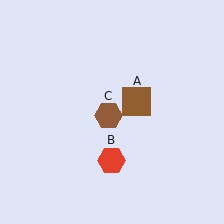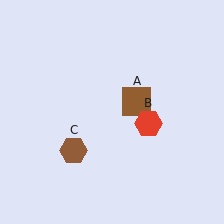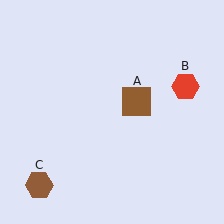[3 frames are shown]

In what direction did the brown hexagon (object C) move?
The brown hexagon (object C) moved down and to the left.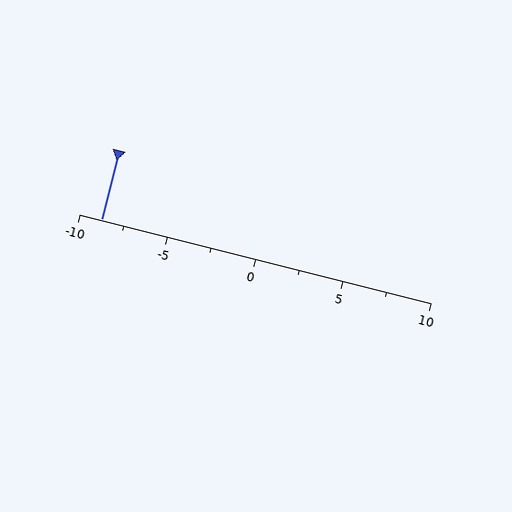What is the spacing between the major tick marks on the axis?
The major ticks are spaced 5 apart.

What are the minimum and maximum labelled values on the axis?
The axis runs from -10 to 10.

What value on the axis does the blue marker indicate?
The marker indicates approximately -8.8.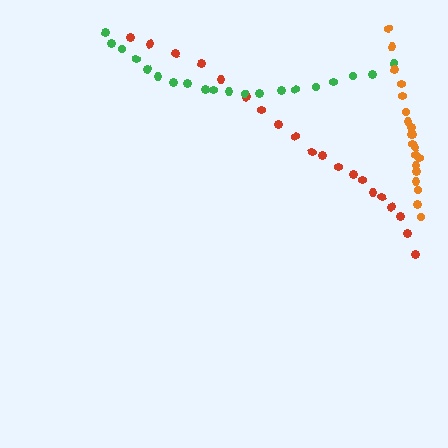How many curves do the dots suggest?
There are 3 distinct paths.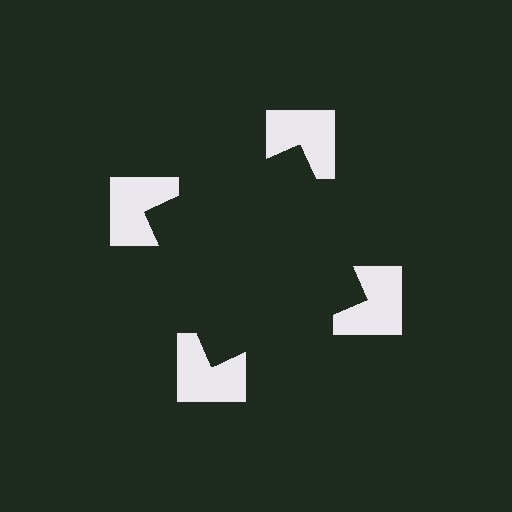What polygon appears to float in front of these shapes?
An illusory square — its edges are inferred from the aligned wedge cuts in the notched squares, not physically drawn.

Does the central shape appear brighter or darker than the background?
It typically appears slightly darker than the background, even though no actual brightness change is drawn.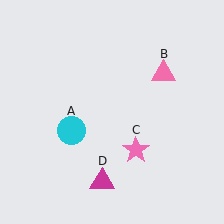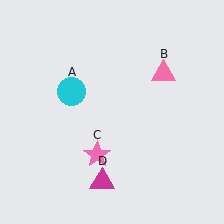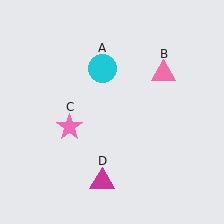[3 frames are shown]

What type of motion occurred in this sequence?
The cyan circle (object A), pink star (object C) rotated clockwise around the center of the scene.